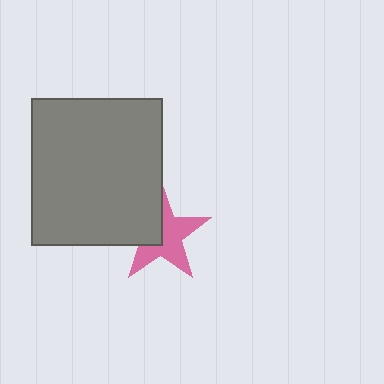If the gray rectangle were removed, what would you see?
You would see the complete pink star.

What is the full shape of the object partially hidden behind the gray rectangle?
The partially hidden object is a pink star.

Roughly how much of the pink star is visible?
About half of it is visible (roughly 60%).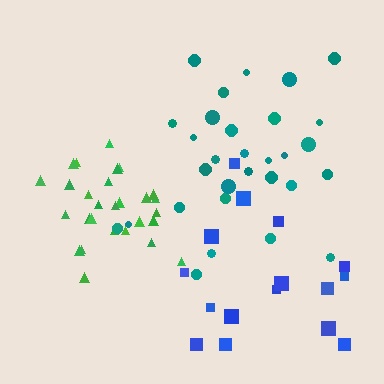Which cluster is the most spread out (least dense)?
Blue.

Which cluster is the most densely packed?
Green.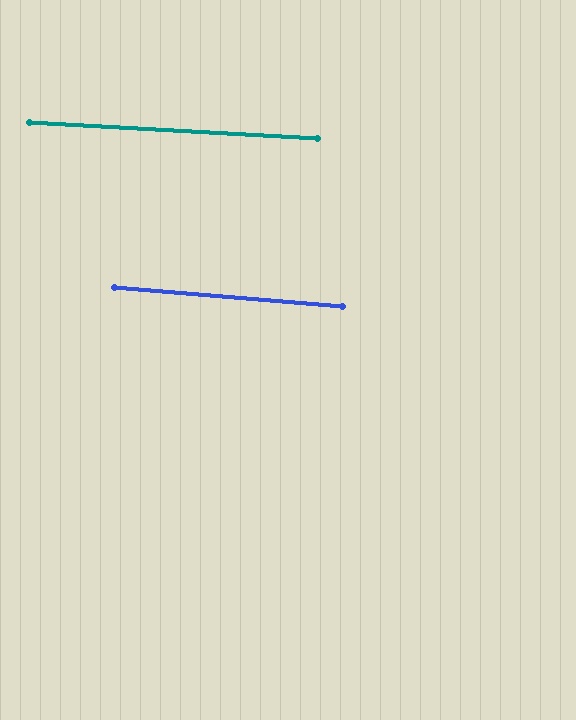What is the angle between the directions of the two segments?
Approximately 2 degrees.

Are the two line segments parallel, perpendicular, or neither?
Parallel — their directions differ by only 1.5°.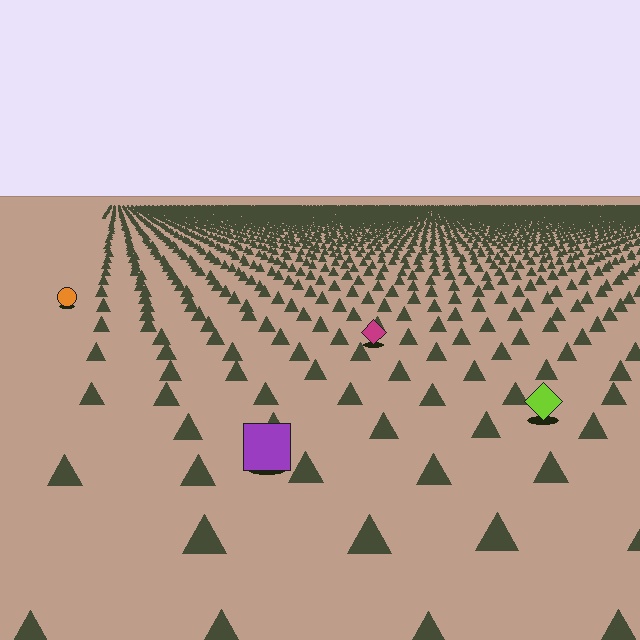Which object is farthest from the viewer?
The orange circle is farthest from the viewer. It appears smaller and the ground texture around it is denser.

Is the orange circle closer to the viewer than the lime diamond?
No. The lime diamond is closer — you can tell from the texture gradient: the ground texture is coarser near it.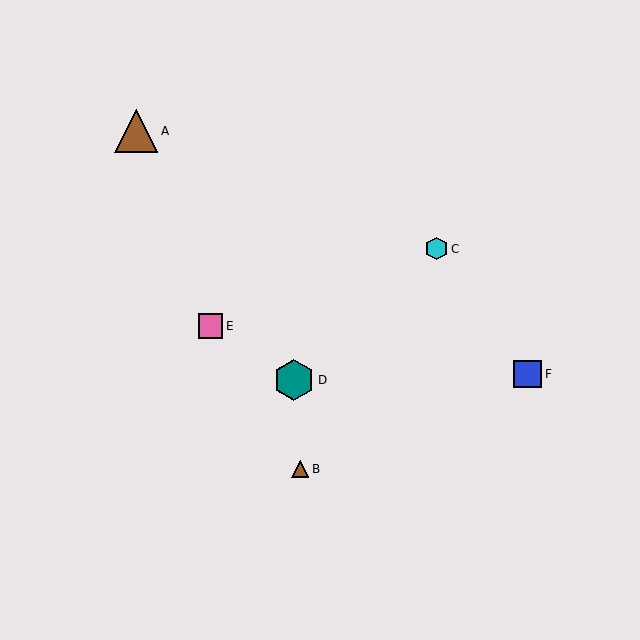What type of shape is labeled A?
Shape A is a brown triangle.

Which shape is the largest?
The brown triangle (labeled A) is the largest.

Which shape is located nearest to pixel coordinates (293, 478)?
The brown triangle (labeled B) at (300, 469) is nearest to that location.